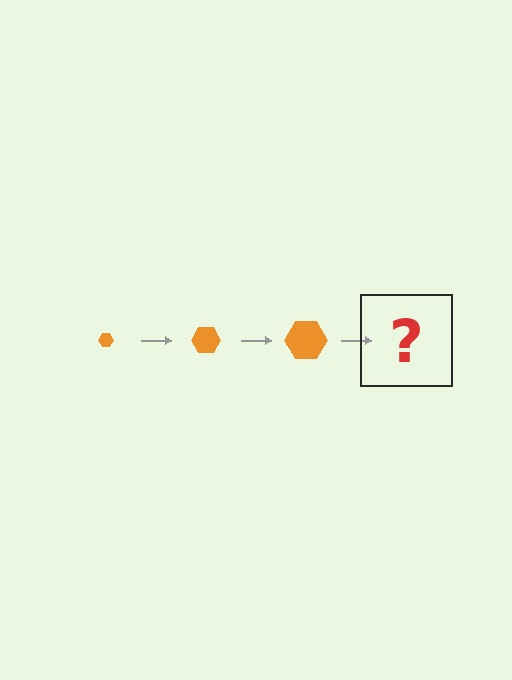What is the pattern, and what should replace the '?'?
The pattern is that the hexagon gets progressively larger each step. The '?' should be an orange hexagon, larger than the previous one.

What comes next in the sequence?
The next element should be an orange hexagon, larger than the previous one.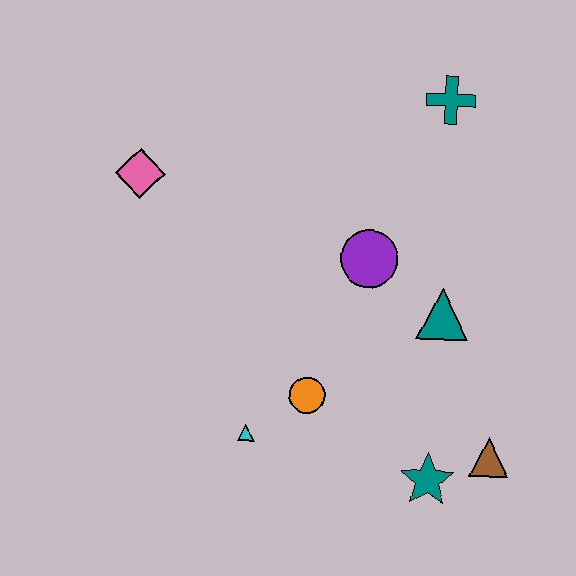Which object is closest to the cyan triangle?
The orange circle is closest to the cyan triangle.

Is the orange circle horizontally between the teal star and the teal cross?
No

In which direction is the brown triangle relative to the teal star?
The brown triangle is to the right of the teal star.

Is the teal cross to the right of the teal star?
Yes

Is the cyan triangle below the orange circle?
Yes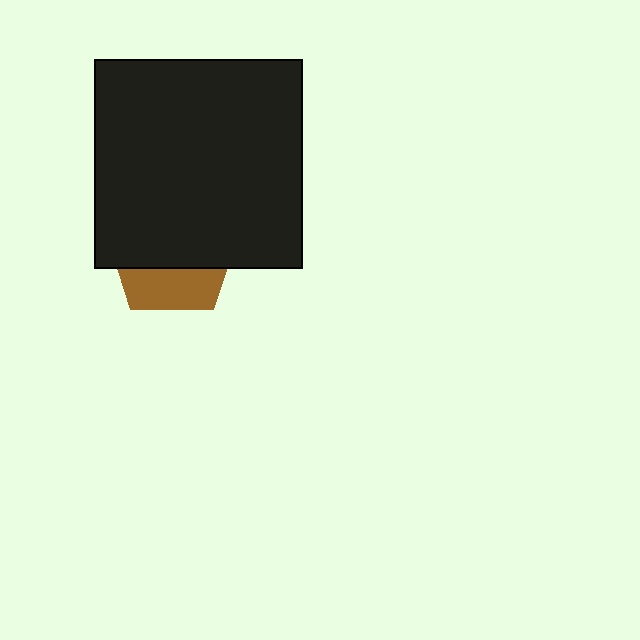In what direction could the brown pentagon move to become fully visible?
The brown pentagon could move down. That would shift it out from behind the black square entirely.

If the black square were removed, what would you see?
You would see the complete brown pentagon.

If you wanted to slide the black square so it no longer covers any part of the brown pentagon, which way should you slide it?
Slide it up — that is the most direct way to separate the two shapes.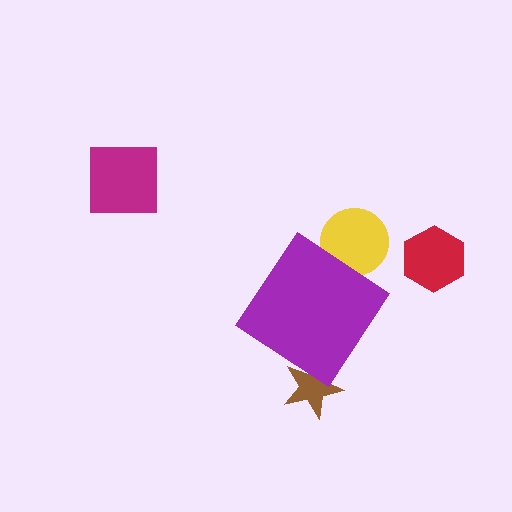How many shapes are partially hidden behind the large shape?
2 shapes are partially hidden.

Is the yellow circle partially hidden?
Yes, the yellow circle is partially hidden behind the purple diamond.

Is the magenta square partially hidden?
No, the magenta square is fully visible.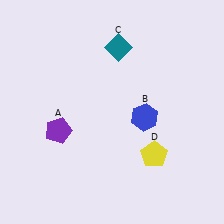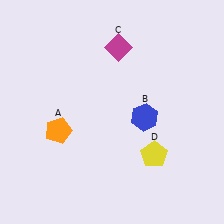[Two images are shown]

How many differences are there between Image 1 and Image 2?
There are 2 differences between the two images.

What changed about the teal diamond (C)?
In Image 1, C is teal. In Image 2, it changed to magenta.